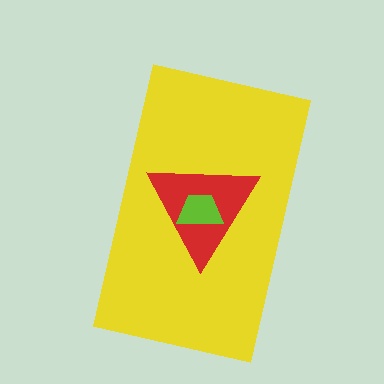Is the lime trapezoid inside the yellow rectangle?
Yes.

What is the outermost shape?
The yellow rectangle.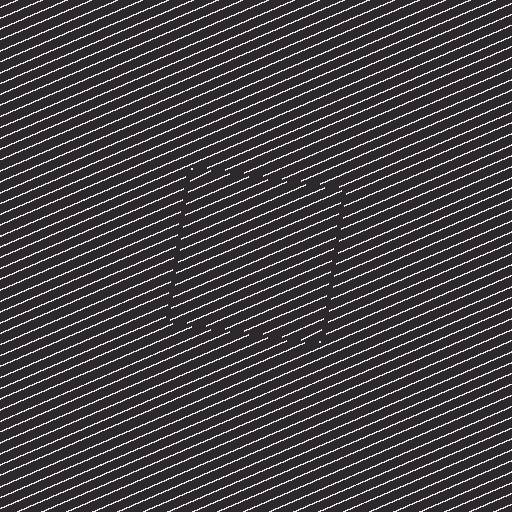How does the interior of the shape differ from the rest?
The interior of the shape contains the same grating, shifted by half a period — the contour is defined by the phase discontinuity where line-ends from the inner and outer gratings abut.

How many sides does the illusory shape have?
4 sides — the line-ends trace a square.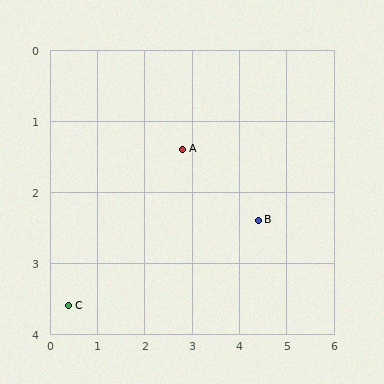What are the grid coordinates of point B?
Point B is at approximately (4.4, 2.4).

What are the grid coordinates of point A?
Point A is at approximately (2.8, 1.4).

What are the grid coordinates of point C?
Point C is at approximately (0.4, 3.6).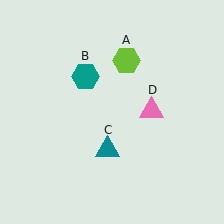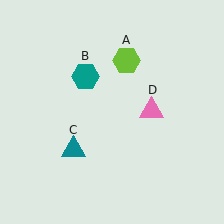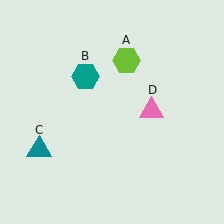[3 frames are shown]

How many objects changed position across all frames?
1 object changed position: teal triangle (object C).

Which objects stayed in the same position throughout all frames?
Lime hexagon (object A) and teal hexagon (object B) and pink triangle (object D) remained stationary.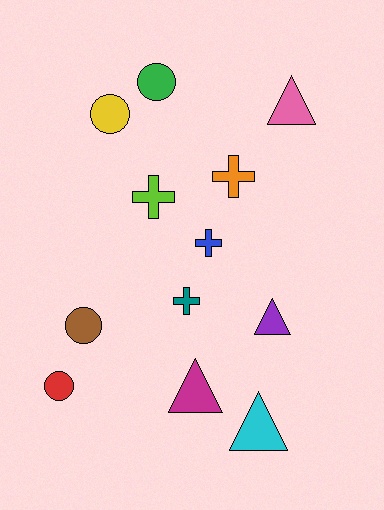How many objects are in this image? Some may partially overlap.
There are 12 objects.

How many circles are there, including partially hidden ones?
There are 4 circles.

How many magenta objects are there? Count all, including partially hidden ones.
There is 1 magenta object.